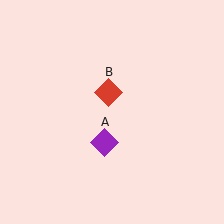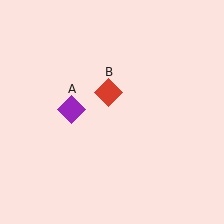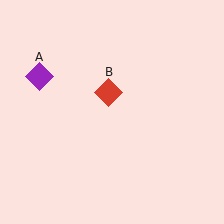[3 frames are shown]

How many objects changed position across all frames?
1 object changed position: purple diamond (object A).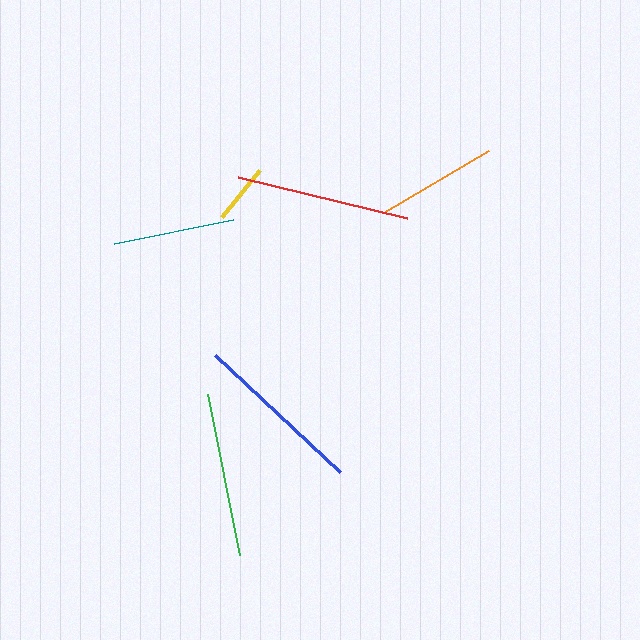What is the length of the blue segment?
The blue segment is approximately 171 pixels long.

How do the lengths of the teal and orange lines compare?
The teal and orange lines are approximately the same length.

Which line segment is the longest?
The red line is the longest at approximately 173 pixels.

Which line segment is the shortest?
The yellow line is the shortest at approximately 60 pixels.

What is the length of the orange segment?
The orange segment is approximately 122 pixels long.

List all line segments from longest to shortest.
From longest to shortest: red, blue, green, teal, orange, yellow.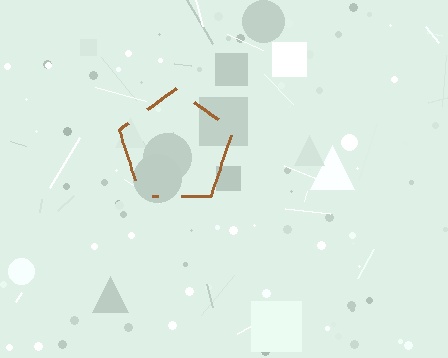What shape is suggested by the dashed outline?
The dashed outline suggests a pentagon.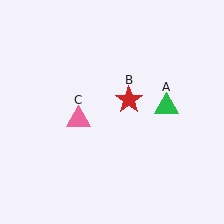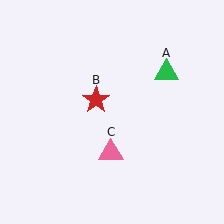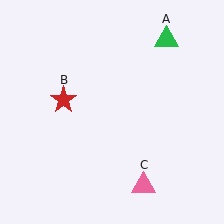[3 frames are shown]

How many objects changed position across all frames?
3 objects changed position: green triangle (object A), red star (object B), pink triangle (object C).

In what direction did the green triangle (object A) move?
The green triangle (object A) moved up.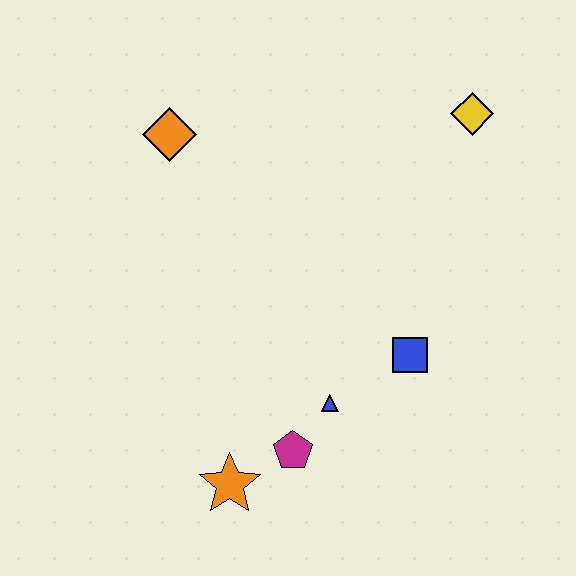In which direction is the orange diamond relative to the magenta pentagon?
The orange diamond is above the magenta pentagon.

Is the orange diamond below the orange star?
No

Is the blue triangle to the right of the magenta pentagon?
Yes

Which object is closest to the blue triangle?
The magenta pentagon is closest to the blue triangle.